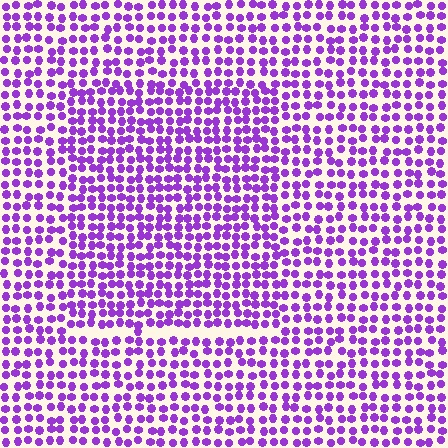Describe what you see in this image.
The image contains small purple elements arranged at two different densities. A rectangle-shaped region is visible where the elements are more densely packed than the surrounding area.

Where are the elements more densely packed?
The elements are more densely packed inside the rectangle boundary.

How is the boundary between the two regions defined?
The boundary is defined by a change in element density (approximately 1.3x ratio). All elements are the same color, size, and shape.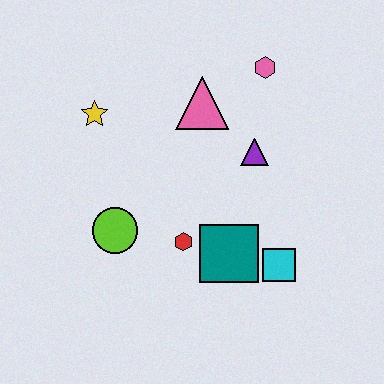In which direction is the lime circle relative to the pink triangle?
The lime circle is below the pink triangle.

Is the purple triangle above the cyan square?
Yes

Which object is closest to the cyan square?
The teal square is closest to the cyan square.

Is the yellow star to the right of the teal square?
No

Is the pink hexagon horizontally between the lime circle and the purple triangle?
No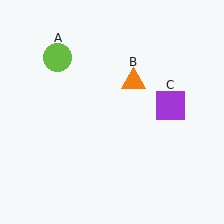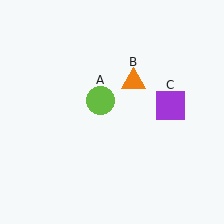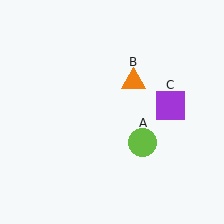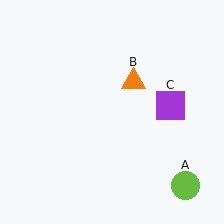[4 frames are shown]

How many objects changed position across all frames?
1 object changed position: lime circle (object A).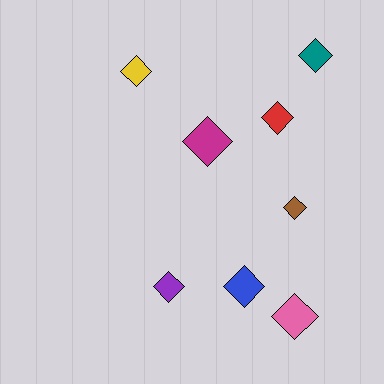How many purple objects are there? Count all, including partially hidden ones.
There is 1 purple object.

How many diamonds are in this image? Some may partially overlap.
There are 8 diamonds.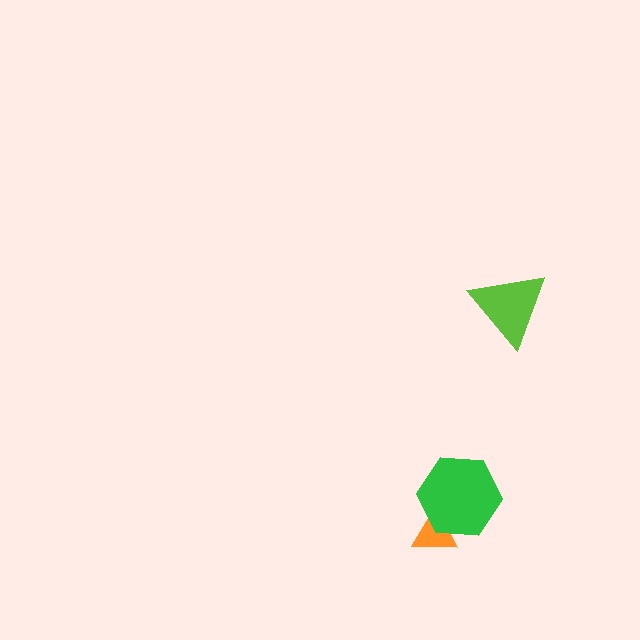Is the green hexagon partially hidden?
No, no other shape covers it.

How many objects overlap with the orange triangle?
1 object overlaps with the orange triangle.